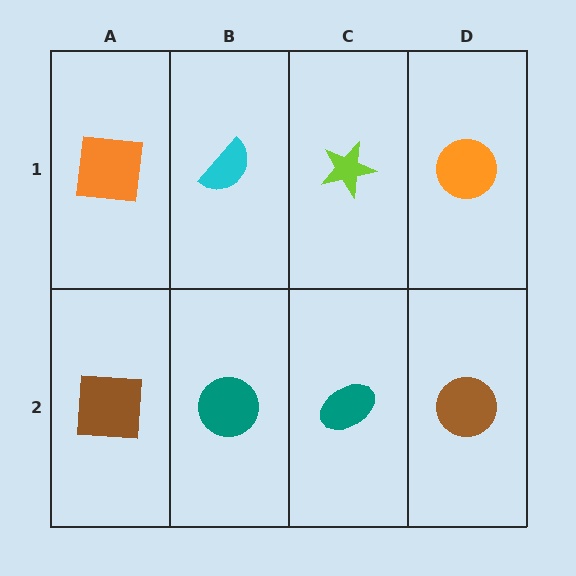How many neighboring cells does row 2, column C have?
3.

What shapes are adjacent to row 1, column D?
A brown circle (row 2, column D), a lime star (row 1, column C).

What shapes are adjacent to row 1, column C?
A teal ellipse (row 2, column C), a cyan semicircle (row 1, column B), an orange circle (row 1, column D).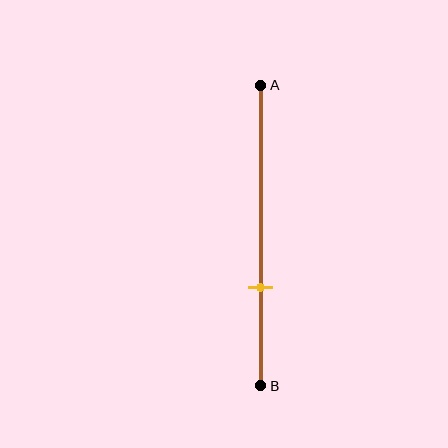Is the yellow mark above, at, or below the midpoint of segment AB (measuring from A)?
The yellow mark is below the midpoint of segment AB.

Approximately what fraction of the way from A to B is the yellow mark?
The yellow mark is approximately 65% of the way from A to B.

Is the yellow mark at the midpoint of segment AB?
No, the mark is at about 65% from A, not at the 50% midpoint.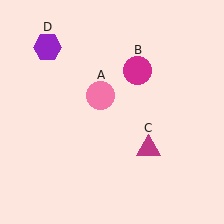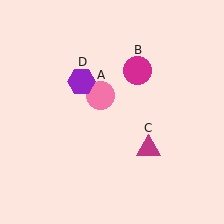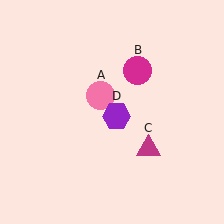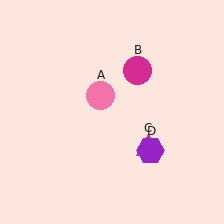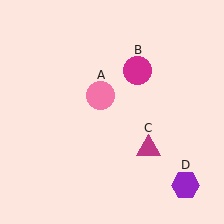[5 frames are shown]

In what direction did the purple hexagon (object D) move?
The purple hexagon (object D) moved down and to the right.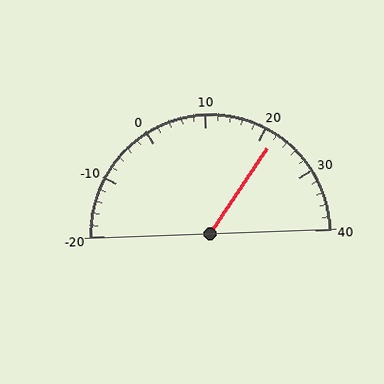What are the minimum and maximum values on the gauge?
The gauge ranges from -20 to 40.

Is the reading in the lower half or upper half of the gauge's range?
The reading is in the upper half of the range (-20 to 40).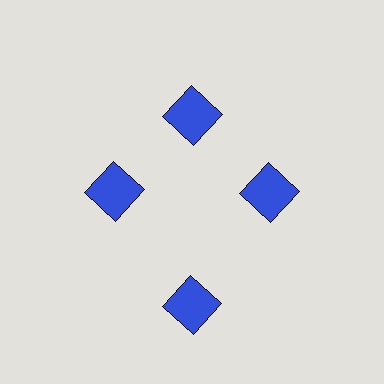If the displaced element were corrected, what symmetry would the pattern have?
It would have 4-fold rotational symmetry — the pattern would map onto itself every 90 degrees.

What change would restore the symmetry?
The symmetry would be restored by moving it inward, back onto the ring so that all 4 squares sit at equal angles and equal distance from the center.